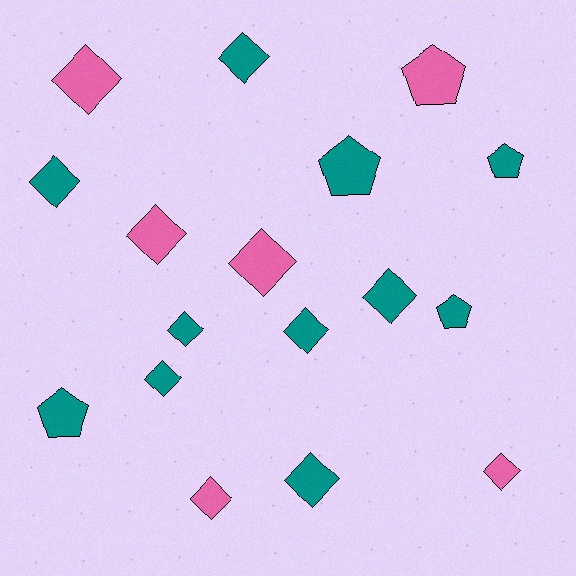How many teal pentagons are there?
There are 4 teal pentagons.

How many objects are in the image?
There are 17 objects.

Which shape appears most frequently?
Diamond, with 12 objects.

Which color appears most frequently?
Teal, with 11 objects.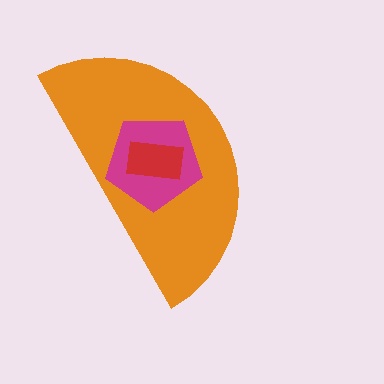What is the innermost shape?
The red rectangle.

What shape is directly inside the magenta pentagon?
The red rectangle.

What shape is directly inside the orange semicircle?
The magenta pentagon.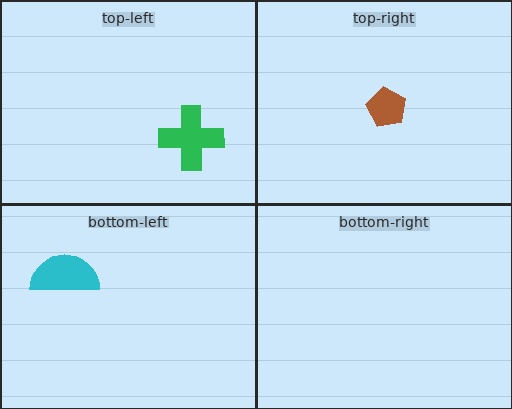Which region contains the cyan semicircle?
The bottom-left region.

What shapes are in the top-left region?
The green cross.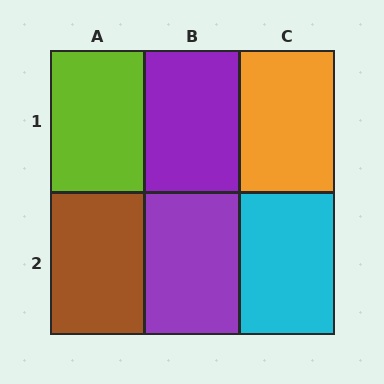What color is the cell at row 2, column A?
Brown.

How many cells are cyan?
1 cell is cyan.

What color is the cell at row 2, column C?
Cyan.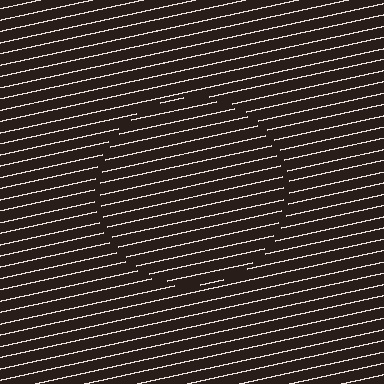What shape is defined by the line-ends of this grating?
An illusory circle. The interior of the shape contains the same grating, shifted by half a period — the contour is defined by the phase discontinuity where line-ends from the inner and outer gratings abut.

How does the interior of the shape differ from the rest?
The interior of the shape contains the same grating, shifted by half a period — the contour is defined by the phase discontinuity where line-ends from the inner and outer gratings abut.